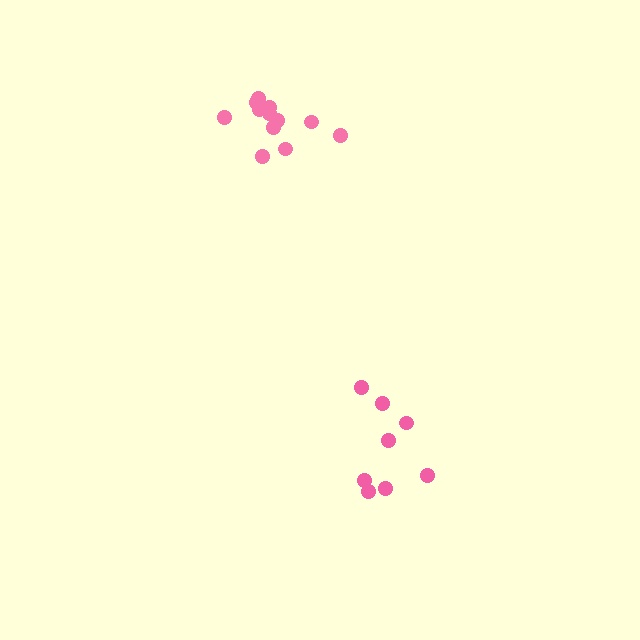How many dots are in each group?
Group 1: 12 dots, Group 2: 8 dots (20 total).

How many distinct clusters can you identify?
There are 2 distinct clusters.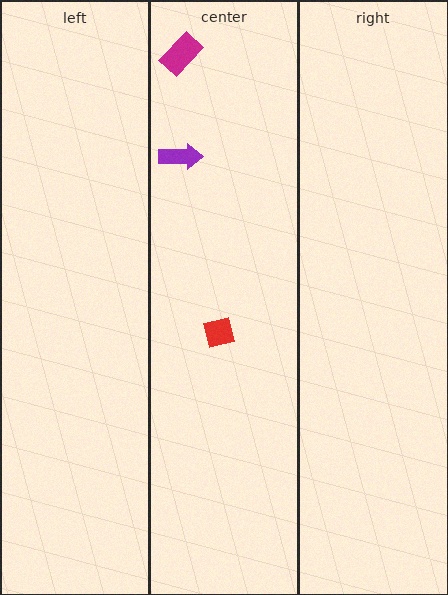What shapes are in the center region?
The magenta rectangle, the purple arrow, the red square.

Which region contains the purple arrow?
The center region.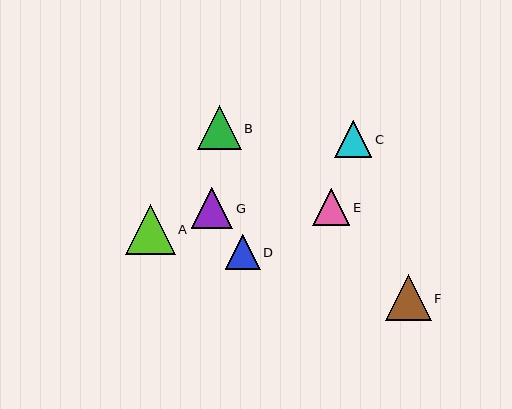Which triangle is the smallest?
Triangle D is the smallest with a size of approximately 35 pixels.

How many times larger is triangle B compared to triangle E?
Triangle B is approximately 1.2 times the size of triangle E.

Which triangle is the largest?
Triangle A is the largest with a size of approximately 50 pixels.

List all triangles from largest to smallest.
From largest to smallest: A, F, B, G, C, E, D.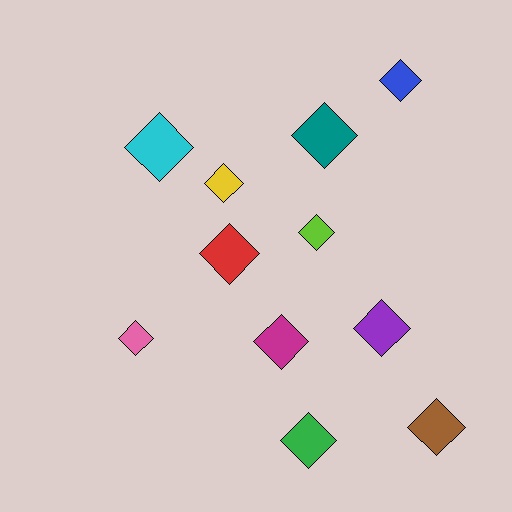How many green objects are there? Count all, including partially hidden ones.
There is 1 green object.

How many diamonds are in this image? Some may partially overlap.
There are 11 diamonds.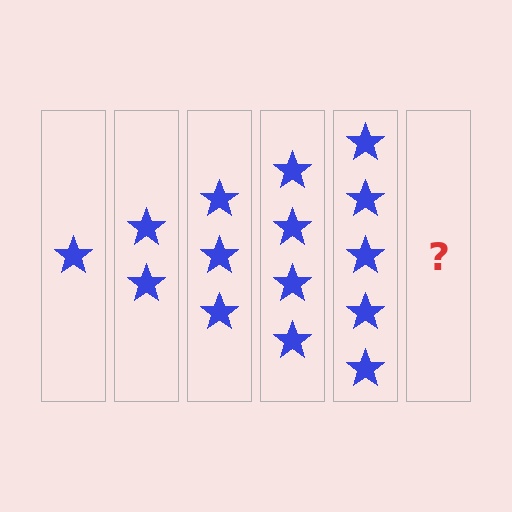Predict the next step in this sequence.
The next step is 6 stars.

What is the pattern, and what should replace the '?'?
The pattern is that each step adds one more star. The '?' should be 6 stars.